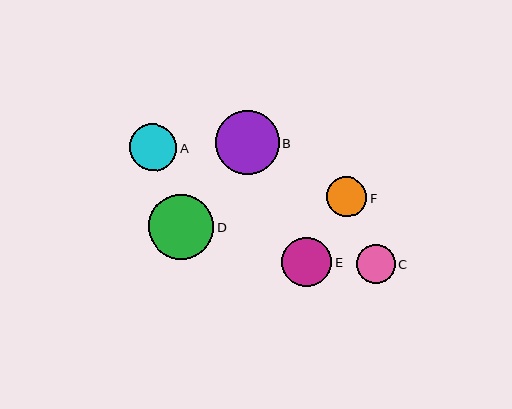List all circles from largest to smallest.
From largest to smallest: D, B, E, A, F, C.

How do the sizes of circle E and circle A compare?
Circle E and circle A are approximately the same size.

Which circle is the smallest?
Circle C is the smallest with a size of approximately 39 pixels.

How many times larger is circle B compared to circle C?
Circle B is approximately 1.7 times the size of circle C.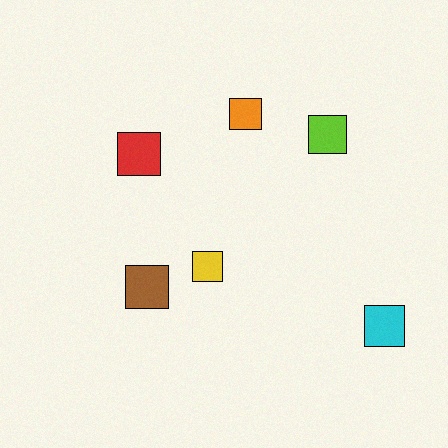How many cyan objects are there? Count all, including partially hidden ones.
There is 1 cyan object.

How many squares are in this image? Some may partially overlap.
There are 6 squares.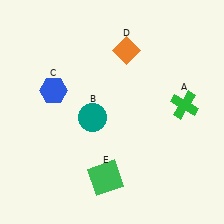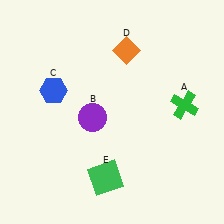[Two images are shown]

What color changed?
The circle (B) changed from teal in Image 1 to purple in Image 2.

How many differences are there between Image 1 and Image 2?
There is 1 difference between the two images.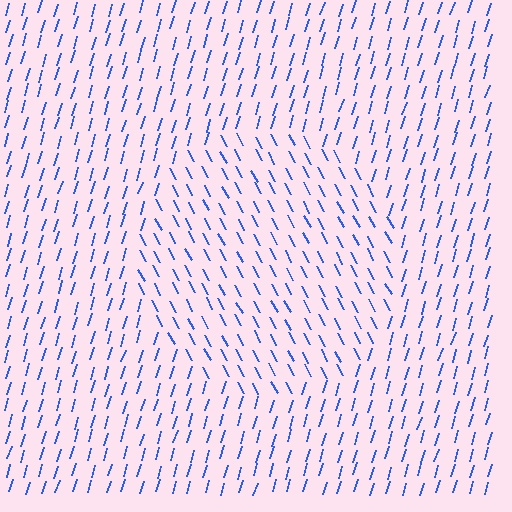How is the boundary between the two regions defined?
The boundary is defined purely by a change in line orientation (approximately 45 degrees difference). All lines are the same color and thickness.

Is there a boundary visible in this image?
Yes, there is a texture boundary formed by a change in line orientation.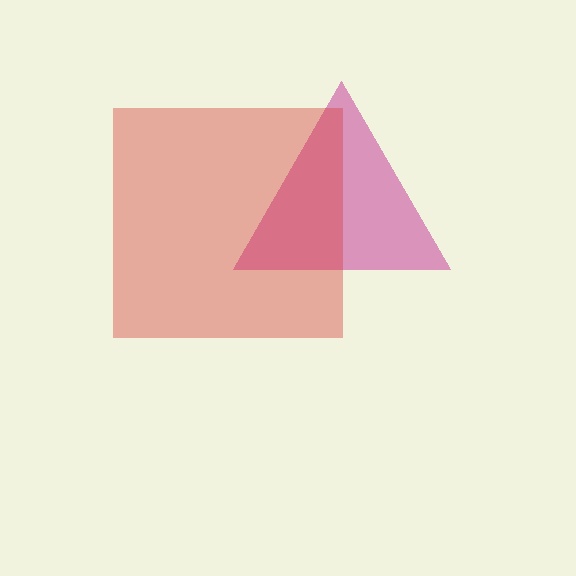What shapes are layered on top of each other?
The layered shapes are: a magenta triangle, a red square.